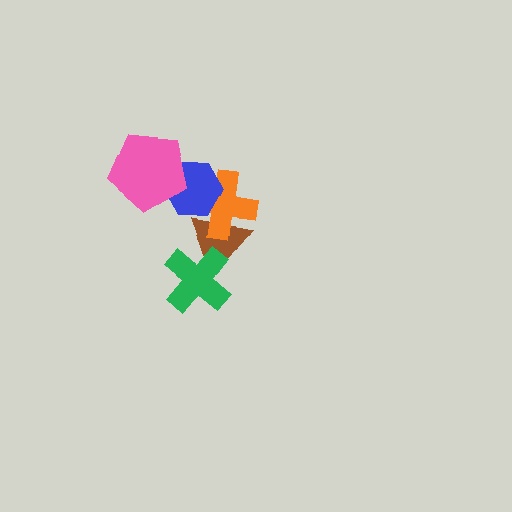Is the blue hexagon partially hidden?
Yes, it is partially covered by another shape.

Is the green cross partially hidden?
No, no other shape covers it.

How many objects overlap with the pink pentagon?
1 object overlaps with the pink pentagon.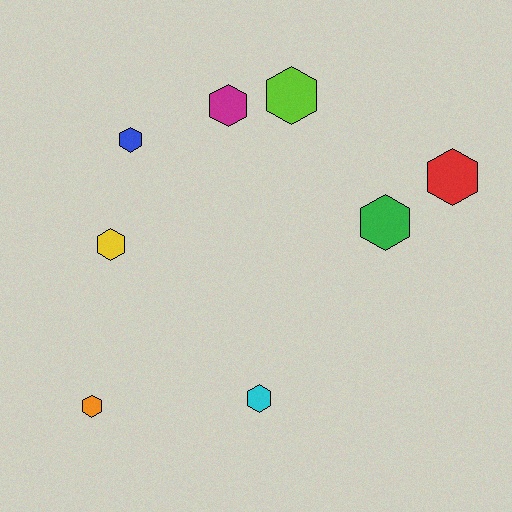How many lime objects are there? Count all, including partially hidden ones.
There is 1 lime object.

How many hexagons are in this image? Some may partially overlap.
There are 8 hexagons.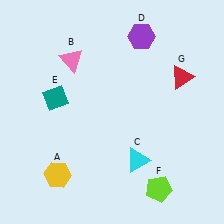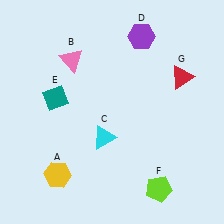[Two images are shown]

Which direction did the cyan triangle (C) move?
The cyan triangle (C) moved left.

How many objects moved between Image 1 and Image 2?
1 object moved between the two images.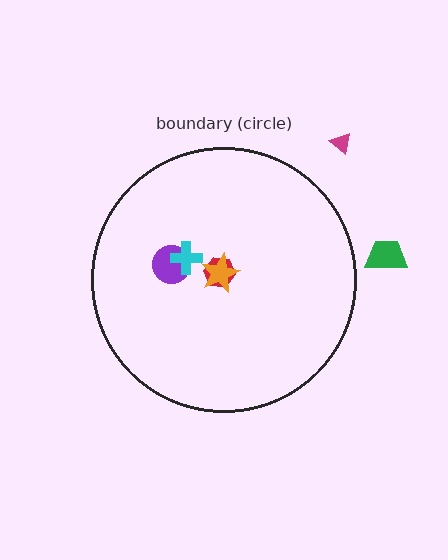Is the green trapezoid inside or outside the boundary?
Outside.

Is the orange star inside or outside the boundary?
Inside.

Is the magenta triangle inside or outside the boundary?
Outside.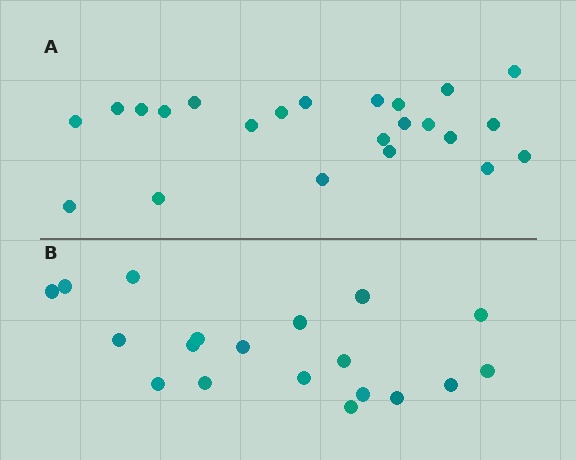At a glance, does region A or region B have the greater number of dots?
Region A (the top region) has more dots.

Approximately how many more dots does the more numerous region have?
Region A has about 4 more dots than region B.